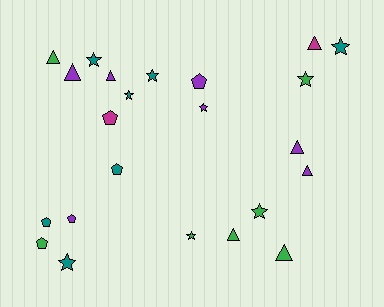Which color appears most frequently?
Purple, with 7 objects.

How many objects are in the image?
There are 23 objects.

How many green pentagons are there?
There is 1 green pentagon.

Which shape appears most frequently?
Star, with 9 objects.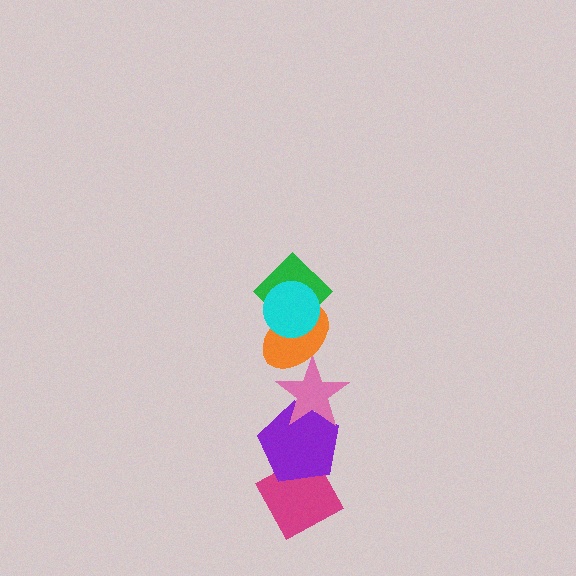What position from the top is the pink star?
The pink star is 4th from the top.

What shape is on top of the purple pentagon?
The pink star is on top of the purple pentagon.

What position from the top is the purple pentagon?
The purple pentagon is 5th from the top.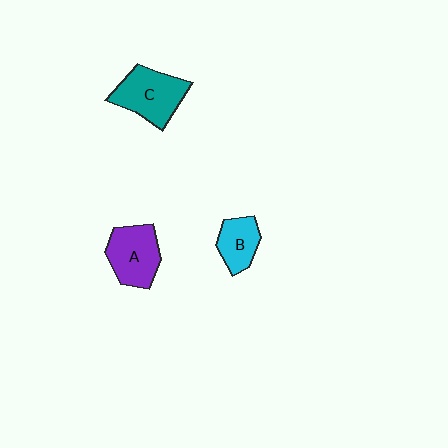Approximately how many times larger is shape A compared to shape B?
Approximately 1.5 times.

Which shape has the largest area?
Shape C (teal).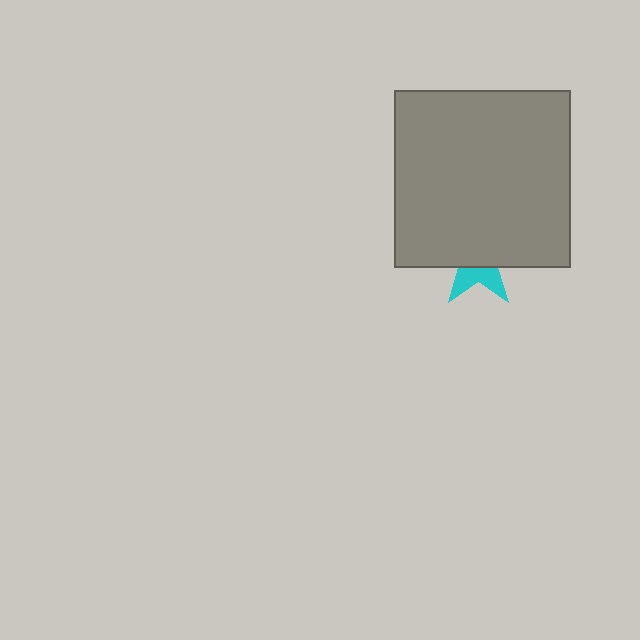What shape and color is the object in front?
The object in front is a gray square.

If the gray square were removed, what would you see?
You would see the complete cyan star.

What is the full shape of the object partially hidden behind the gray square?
The partially hidden object is a cyan star.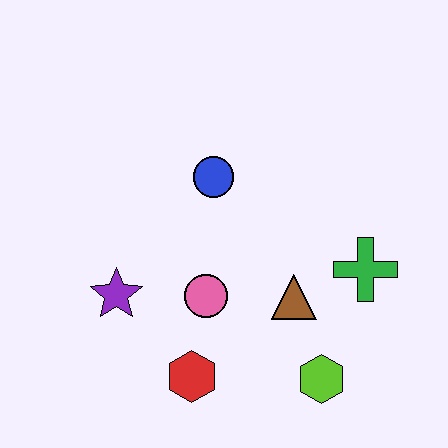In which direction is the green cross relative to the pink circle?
The green cross is to the right of the pink circle.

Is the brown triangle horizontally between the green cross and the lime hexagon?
No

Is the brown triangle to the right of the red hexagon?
Yes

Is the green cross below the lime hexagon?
No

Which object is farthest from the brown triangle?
The purple star is farthest from the brown triangle.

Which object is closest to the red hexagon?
The pink circle is closest to the red hexagon.